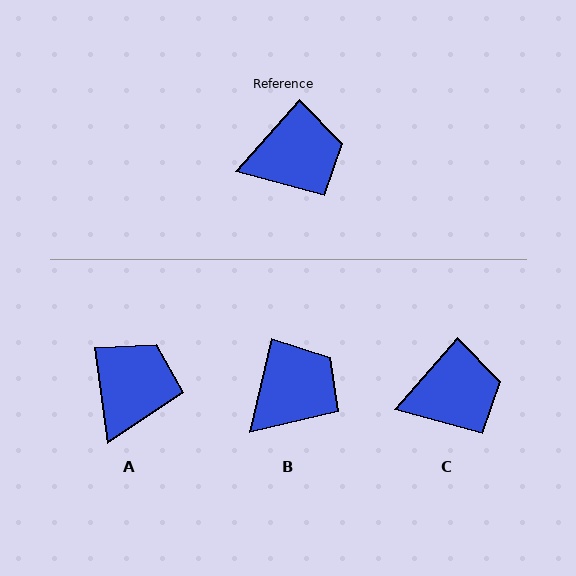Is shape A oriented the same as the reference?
No, it is off by about 49 degrees.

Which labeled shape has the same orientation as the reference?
C.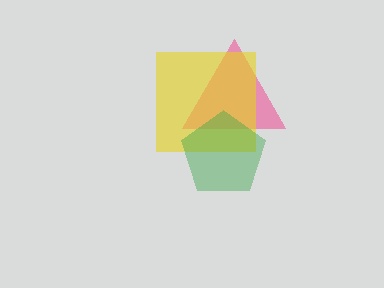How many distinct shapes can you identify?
There are 3 distinct shapes: a pink triangle, a yellow square, a green pentagon.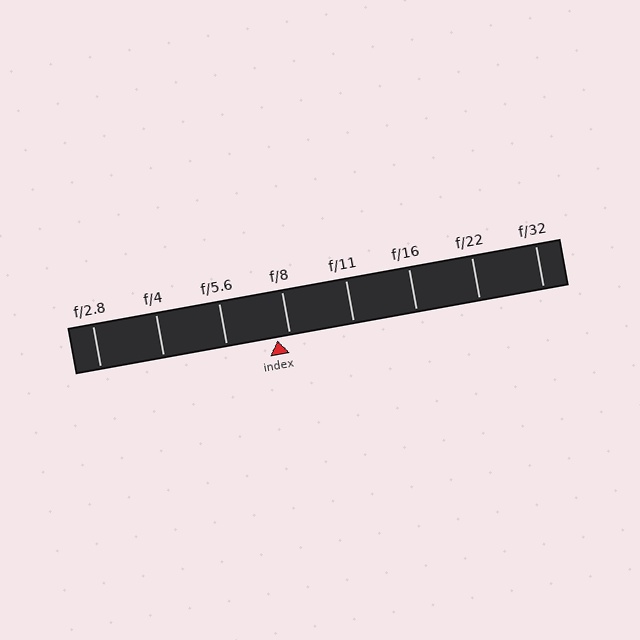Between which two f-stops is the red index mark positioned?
The index mark is between f/5.6 and f/8.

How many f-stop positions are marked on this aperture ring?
There are 8 f-stop positions marked.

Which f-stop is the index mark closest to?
The index mark is closest to f/8.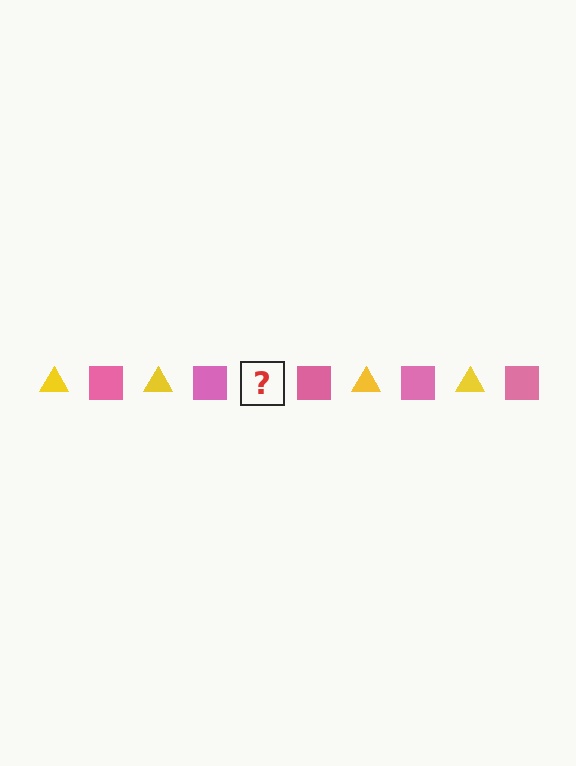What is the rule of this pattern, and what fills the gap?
The rule is that the pattern alternates between yellow triangle and pink square. The gap should be filled with a yellow triangle.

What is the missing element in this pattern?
The missing element is a yellow triangle.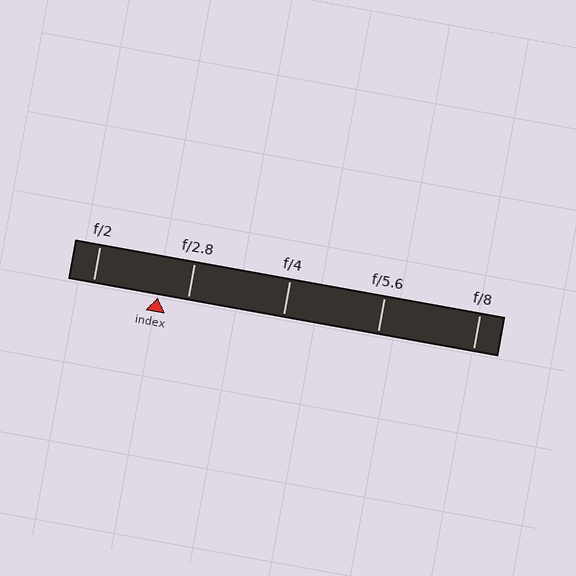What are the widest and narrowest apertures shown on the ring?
The widest aperture shown is f/2 and the narrowest is f/8.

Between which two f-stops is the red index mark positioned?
The index mark is between f/2 and f/2.8.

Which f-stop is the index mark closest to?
The index mark is closest to f/2.8.